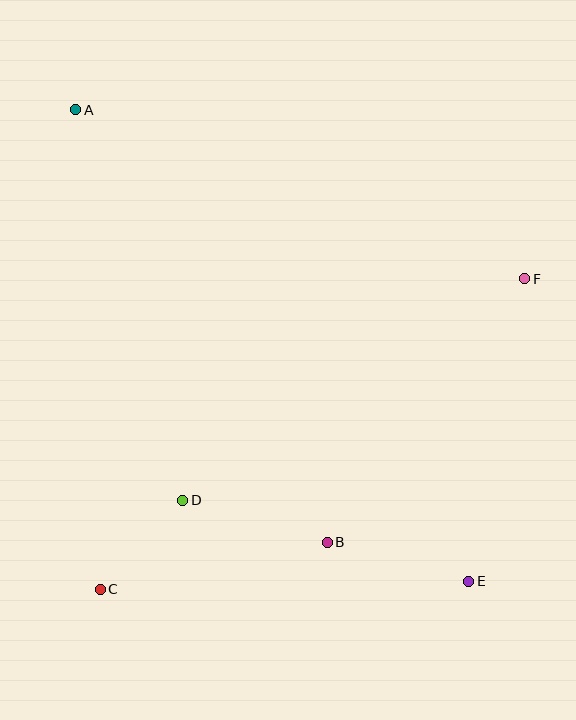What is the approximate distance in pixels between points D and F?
The distance between D and F is approximately 407 pixels.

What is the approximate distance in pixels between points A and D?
The distance between A and D is approximately 405 pixels.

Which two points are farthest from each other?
Points A and E are farthest from each other.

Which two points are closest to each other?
Points C and D are closest to each other.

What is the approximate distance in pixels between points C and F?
The distance between C and F is approximately 526 pixels.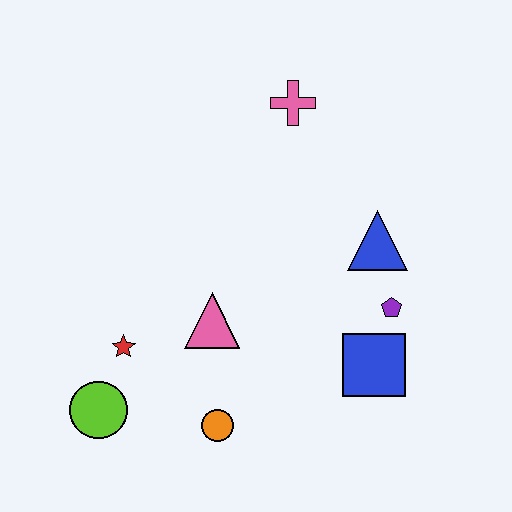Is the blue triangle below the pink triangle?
No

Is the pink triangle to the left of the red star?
No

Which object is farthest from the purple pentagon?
The lime circle is farthest from the purple pentagon.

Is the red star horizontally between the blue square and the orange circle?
No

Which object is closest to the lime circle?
The red star is closest to the lime circle.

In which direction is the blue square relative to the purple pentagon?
The blue square is below the purple pentagon.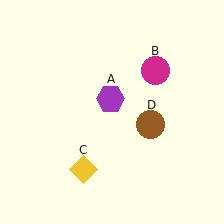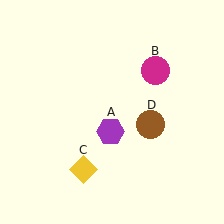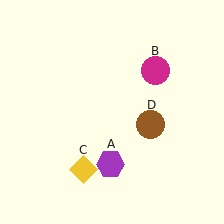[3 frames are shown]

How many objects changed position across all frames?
1 object changed position: purple hexagon (object A).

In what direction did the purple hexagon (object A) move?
The purple hexagon (object A) moved down.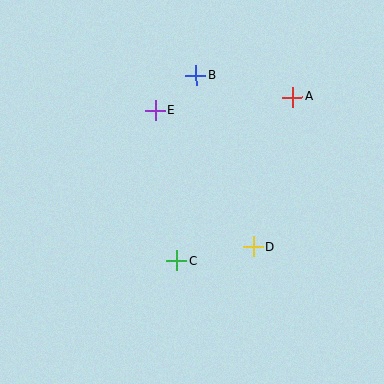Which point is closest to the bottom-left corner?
Point C is closest to the bottom-left corner.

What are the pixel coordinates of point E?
Point E is at (155, 110).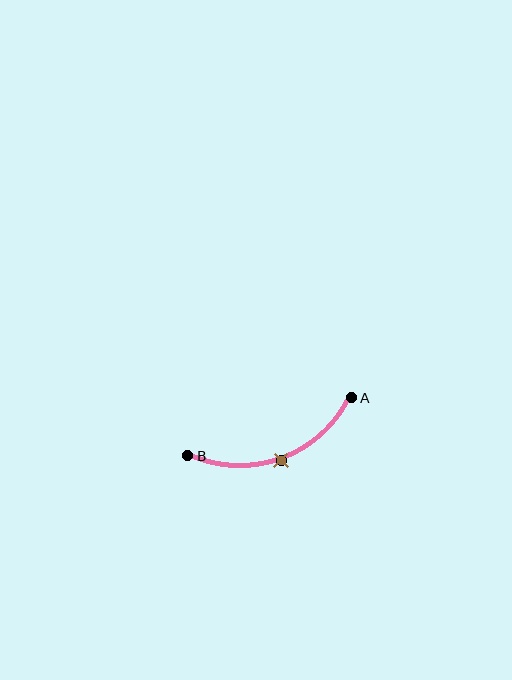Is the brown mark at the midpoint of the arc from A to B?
Yes. The brown mark lies on the arc at equal arc-length from both A and B — it is the arc midpoint.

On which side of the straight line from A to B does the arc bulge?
The arc bulges below the straight line connecting A and B.